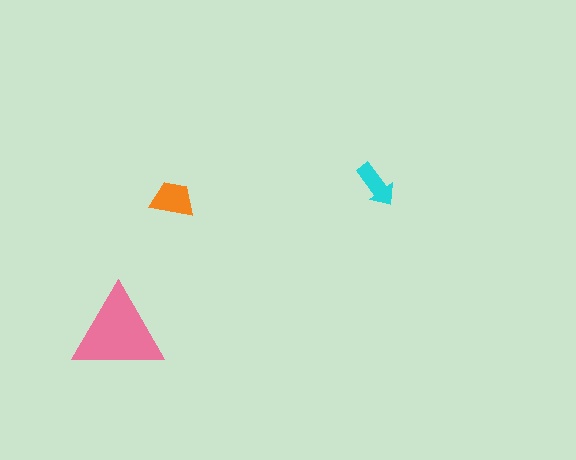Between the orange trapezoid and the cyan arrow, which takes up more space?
The orange trapezoid.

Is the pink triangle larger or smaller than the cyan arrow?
Larger.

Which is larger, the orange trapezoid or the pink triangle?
The pink triangle.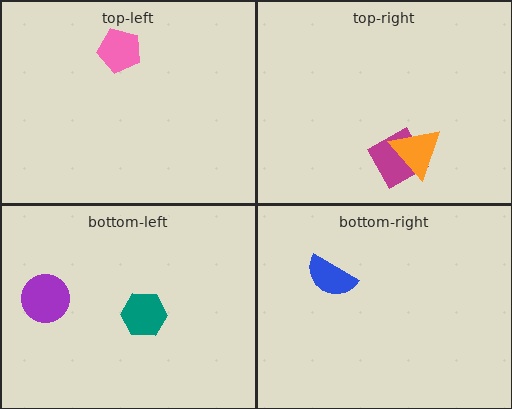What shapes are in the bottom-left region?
The teal hexagon, the purple circle.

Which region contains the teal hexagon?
The bottom-left region.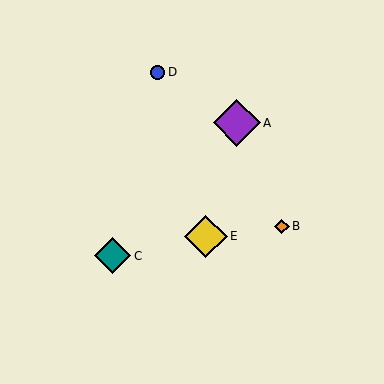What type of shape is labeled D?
Shape D is a blue circle.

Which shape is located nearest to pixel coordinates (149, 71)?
The blue circle (labeled D) at (158, 72) is nearest to that location.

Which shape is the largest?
The purple diamond (labeled A) is the largest.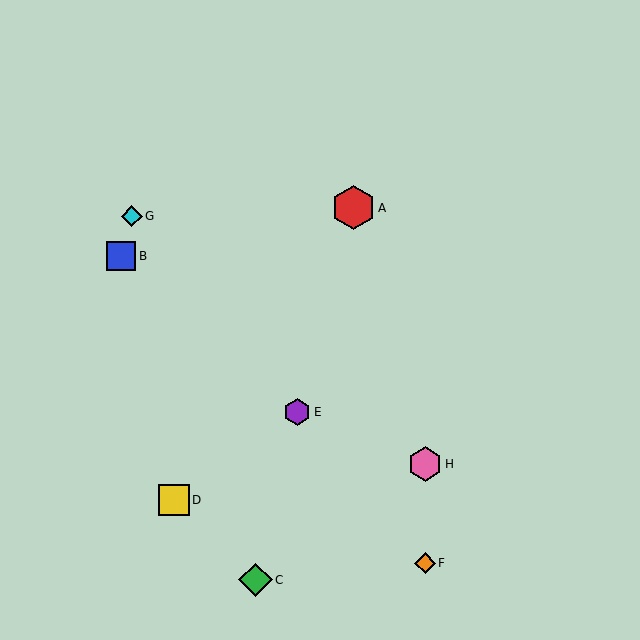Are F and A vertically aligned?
No, F is at x≈425 and A is at x≈354.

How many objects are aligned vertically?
2 objects (F, H) are aligned vertically.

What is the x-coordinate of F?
Object F is at x≈425.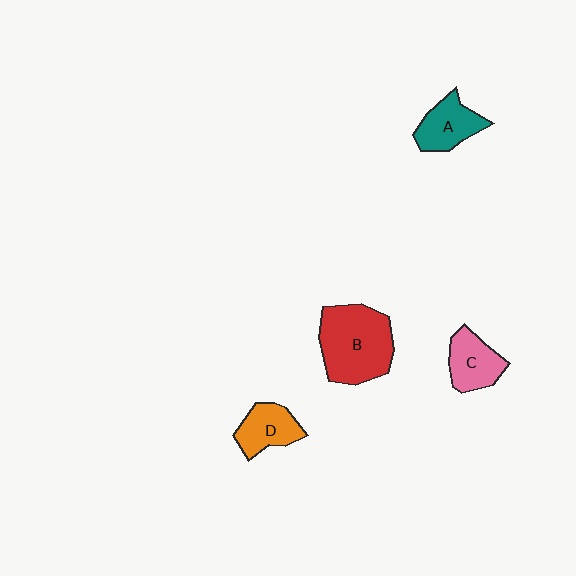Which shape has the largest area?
Shape B (red).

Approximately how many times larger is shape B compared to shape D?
Approximately 2.0 times.